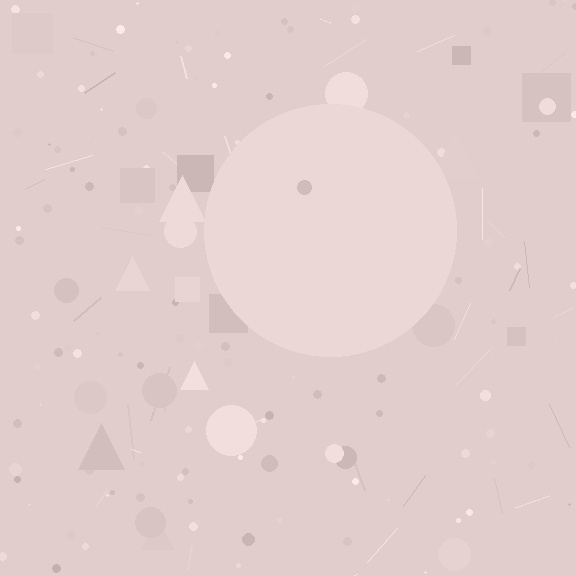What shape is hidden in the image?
A circle is hidden in the image.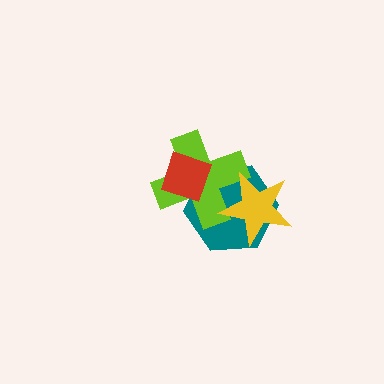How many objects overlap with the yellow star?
2 objects overlap with the yellow star.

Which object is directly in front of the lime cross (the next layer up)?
The yellow star is directly in front of the lime cross.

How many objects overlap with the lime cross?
3 objects overlap with the lime cross.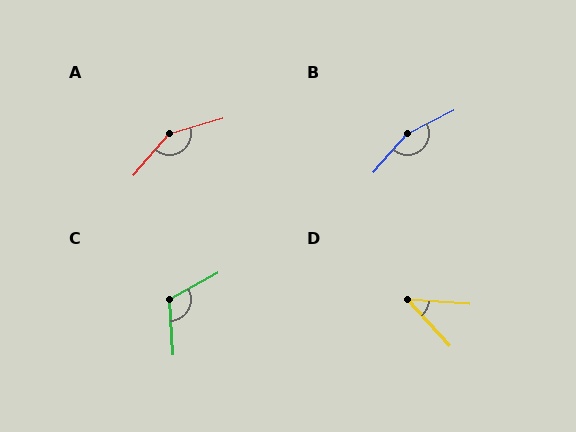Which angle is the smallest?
D, at approximately 44 degrees.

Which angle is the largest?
B, at approximately 158 degrees.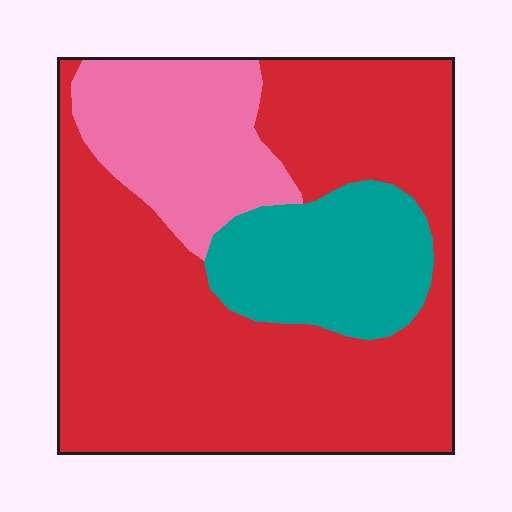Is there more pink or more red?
Red.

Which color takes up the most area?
Red, at roughly 65%.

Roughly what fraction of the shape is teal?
Teal covers about 15% of the shape.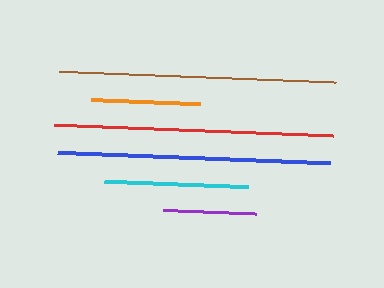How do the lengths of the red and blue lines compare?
The red and blue lines are approximately the same length.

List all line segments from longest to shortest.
From longest to shortest: red, brown, blue, cyan, orange, purple.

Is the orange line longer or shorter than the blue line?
The blue line is longer than the orange line.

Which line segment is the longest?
The red line is the longest at approximately 280 pixels.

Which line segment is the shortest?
The purple line is the shortest at approximately 93 pixels.